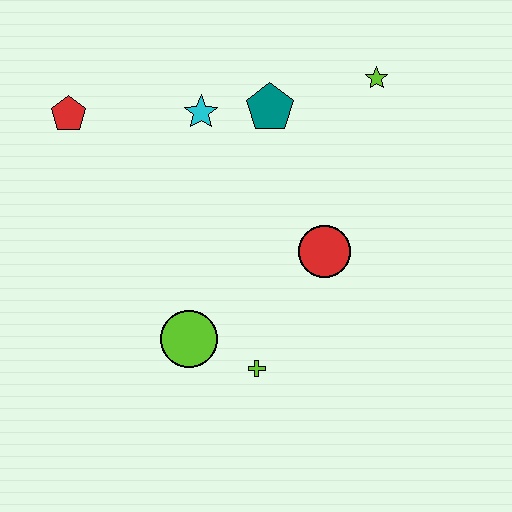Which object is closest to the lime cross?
The lime circle is closest to the lime cross.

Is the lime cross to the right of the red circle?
No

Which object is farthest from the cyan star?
The lime cross is farthest from the cyan star.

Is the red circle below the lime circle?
No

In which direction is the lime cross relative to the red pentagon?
The lime cross is below the red pentagon.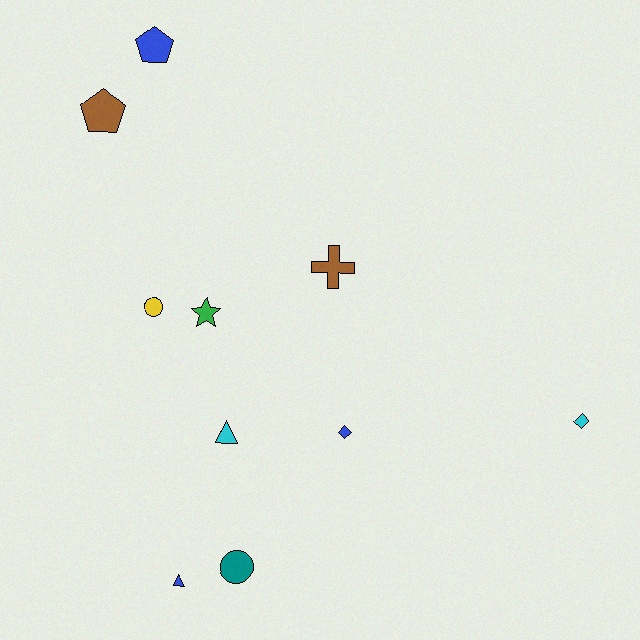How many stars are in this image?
There is 1 star.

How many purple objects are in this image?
There are no purple objects.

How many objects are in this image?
There are 10 objects.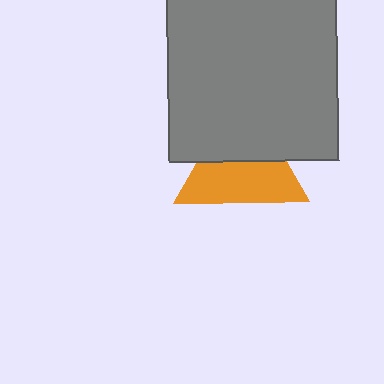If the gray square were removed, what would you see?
You would see the complete orange triangle.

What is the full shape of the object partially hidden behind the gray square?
The partially hidden object is an orange triangle.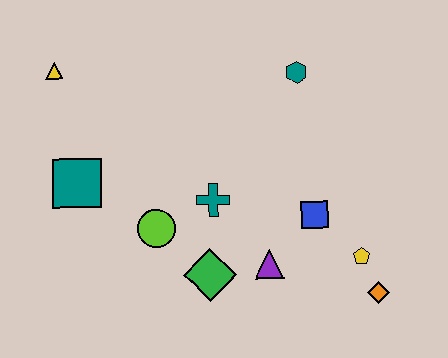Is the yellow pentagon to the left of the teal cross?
No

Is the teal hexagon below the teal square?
No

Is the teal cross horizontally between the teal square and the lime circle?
No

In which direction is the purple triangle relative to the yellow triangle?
The purple triangle is to the right of the yellow triangle.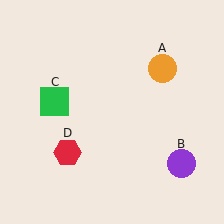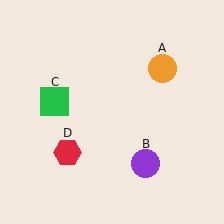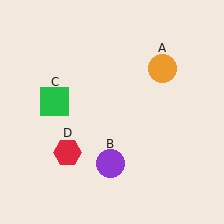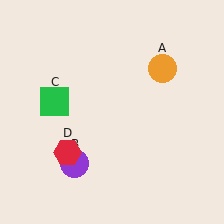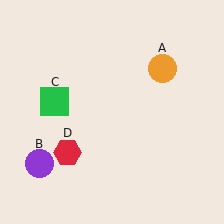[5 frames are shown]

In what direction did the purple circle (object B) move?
The purple circle (object B) moved left.